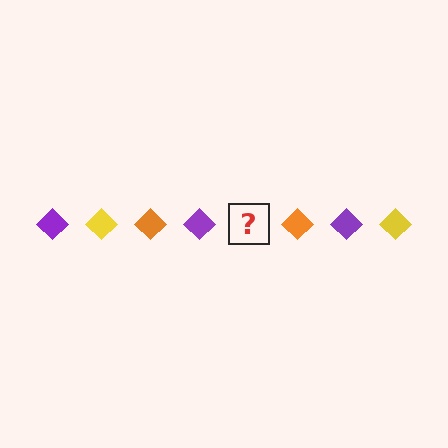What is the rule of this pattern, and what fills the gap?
The rule is that the pattern cycles through purple, yellow, orange diamonds. The gap should be filled with a yellow diamond.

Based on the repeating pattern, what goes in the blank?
The blank should be a yellow diamond.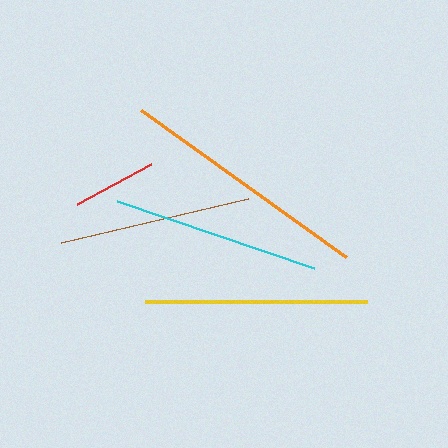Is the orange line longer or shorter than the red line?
The orange line is longer than the red line.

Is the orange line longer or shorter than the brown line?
The orange line is longer than the brown line.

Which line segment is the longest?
The orange line is the longest at approximately 253 pixels.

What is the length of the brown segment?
The brown segment is approximately 193 pixels long.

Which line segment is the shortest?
The red line is the shortest at approximately 84 pixels.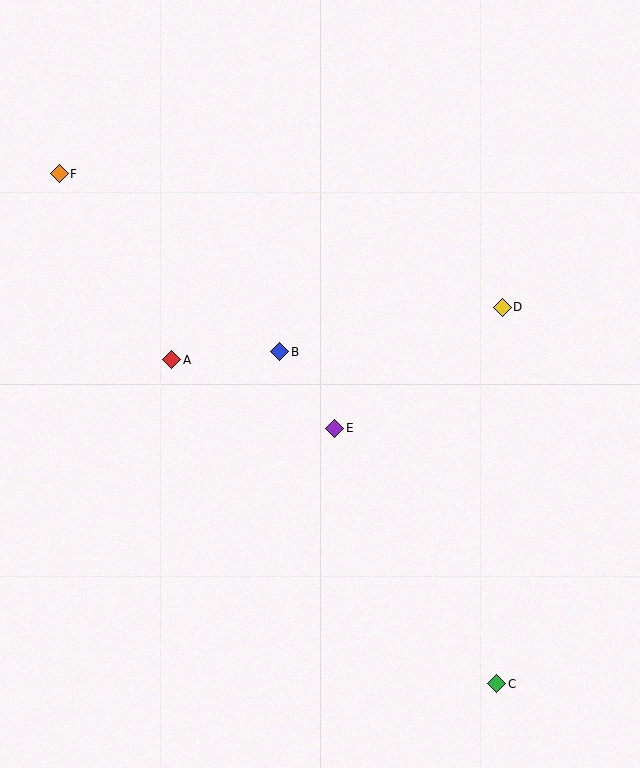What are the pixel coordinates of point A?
Point A is at (172, 360).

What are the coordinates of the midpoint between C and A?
The midpoint between C and A is at (334, 522).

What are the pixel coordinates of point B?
Point B is at (279, 352).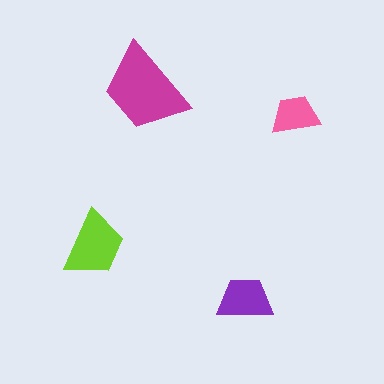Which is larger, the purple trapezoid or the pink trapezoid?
The purple one.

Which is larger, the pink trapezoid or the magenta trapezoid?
The magenta one.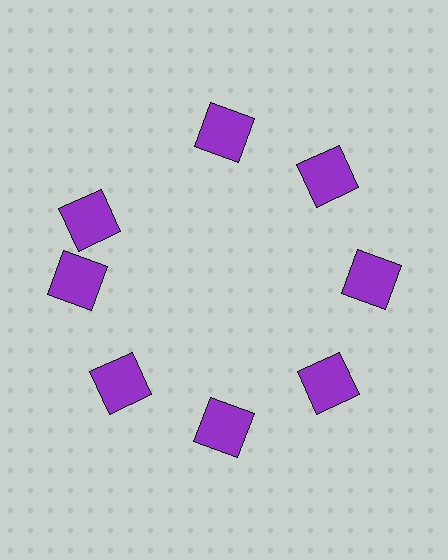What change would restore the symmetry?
The symmetry would be restored by rotating it back into even spacing with its neighbors so that all 8 squares sit at equal angles and equal distance from the center.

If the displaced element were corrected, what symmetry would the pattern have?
It would have 8-fold rotational symmetry — the pattern would map onto itself every 45 degrees.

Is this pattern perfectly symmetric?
No. The 8 purple squares are arranged in a ring, but one element near the 10 o'clock position is rotated out of alignment along the ring, breaking the 8-fold rotational symmetry.